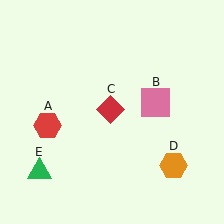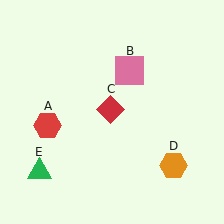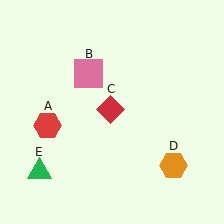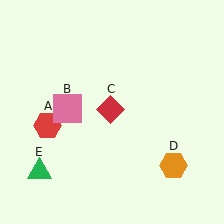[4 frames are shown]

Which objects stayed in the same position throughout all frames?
Red hexagon (object A) and red diamond (object C) and orange hexagon (object D) and green triangle (object E) remained stationary.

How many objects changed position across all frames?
1 object changed position: pink square (object B).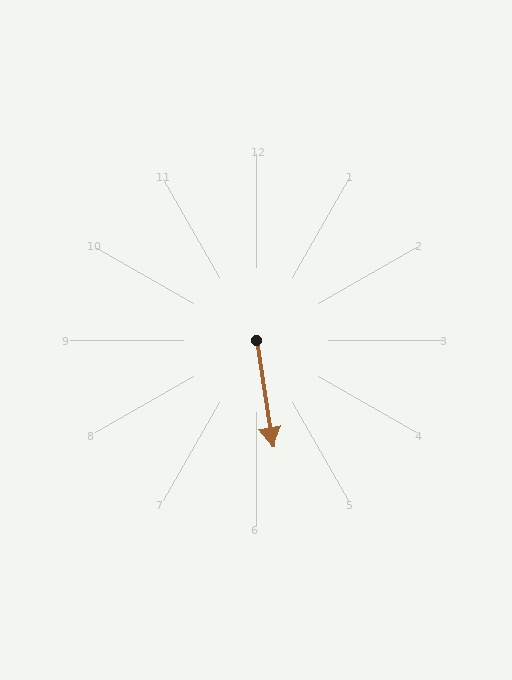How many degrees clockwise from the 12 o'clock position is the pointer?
Approximately 171 degrees.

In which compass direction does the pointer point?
South.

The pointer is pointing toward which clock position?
Roughly 6 o'clock.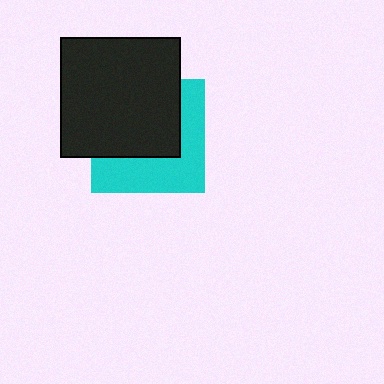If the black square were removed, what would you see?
You would see the complete cyan square.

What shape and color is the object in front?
The object in front is a black square.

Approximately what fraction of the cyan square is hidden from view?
Roughly 54% of the cyan square is hidden behind the black square.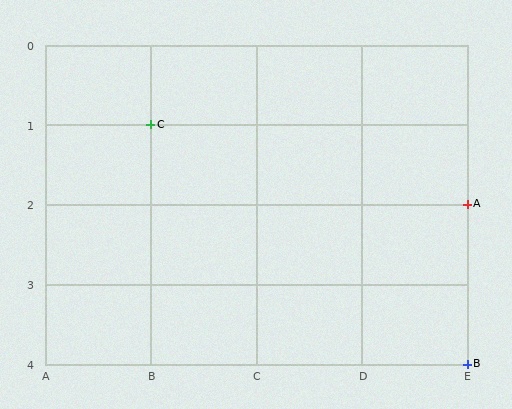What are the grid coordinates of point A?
Point A is at grid coordinates (E, 2).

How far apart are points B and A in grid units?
Points B and A are 2 rows apart.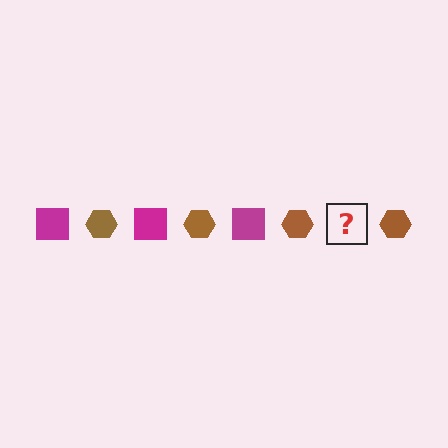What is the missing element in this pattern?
The missing element is a magenta square.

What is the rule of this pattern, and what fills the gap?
The rule is that the pattern alternates between magenta square and brown hexagon. The gap should be filled with a magenta square.